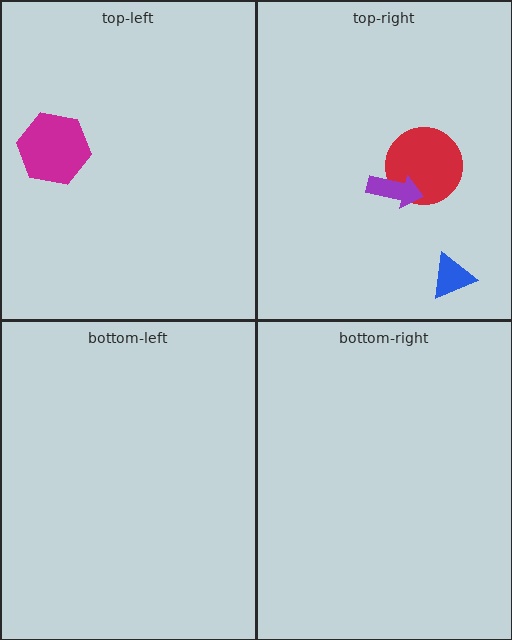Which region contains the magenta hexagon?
The top-left region.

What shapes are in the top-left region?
The magenta hexagon.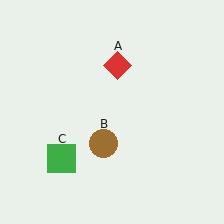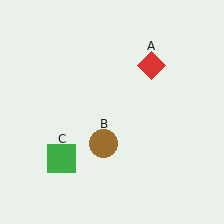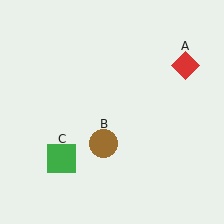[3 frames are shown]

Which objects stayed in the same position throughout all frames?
Brown circle (object B) and green square (object C) remained stationary.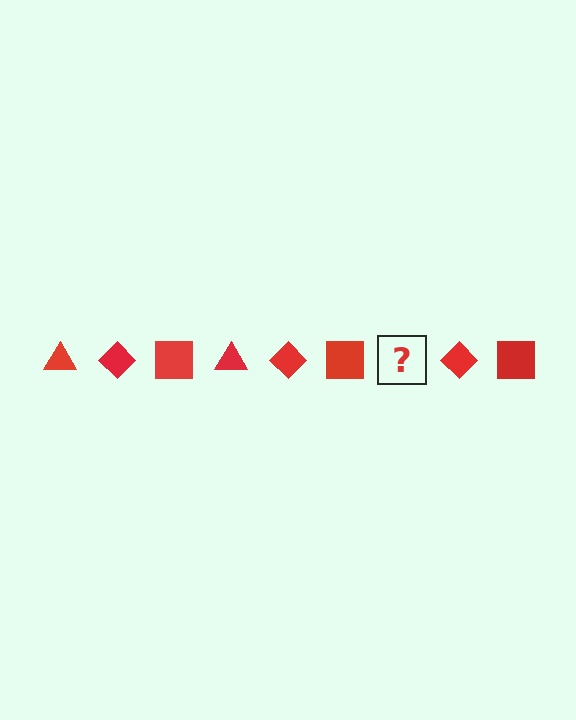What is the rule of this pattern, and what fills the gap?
The rule is that the pattern cycles through triangle, diamond, square shapes in red. The gap should be filled with a red triangle.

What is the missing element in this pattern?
The missing element is a red triangle.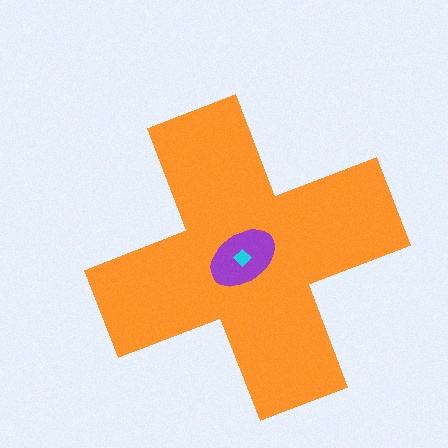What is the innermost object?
The cyan diamond.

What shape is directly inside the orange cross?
The purple ellipse.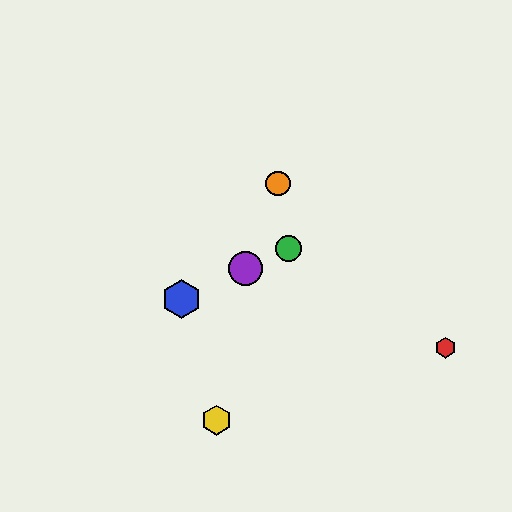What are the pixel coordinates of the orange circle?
The orange circle is at (278, 184).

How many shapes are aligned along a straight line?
3 shapes (the blue hexagon, the green circle, the purple circle) are aligned along a straight line.